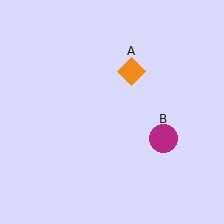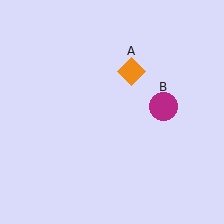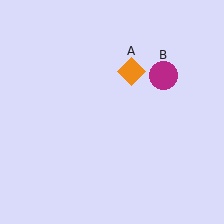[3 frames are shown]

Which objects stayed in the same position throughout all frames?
Orange diamond (object A) remained stationary.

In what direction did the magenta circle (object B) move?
The magenta circle (object B) moved up.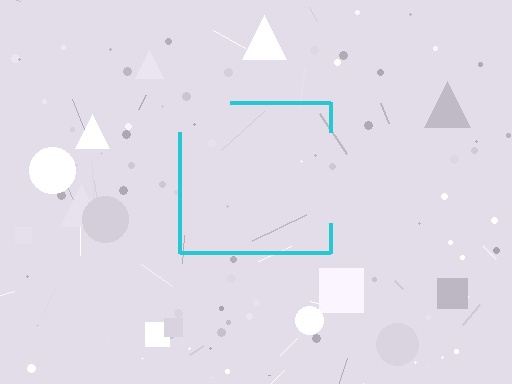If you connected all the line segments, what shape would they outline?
They would outline a square.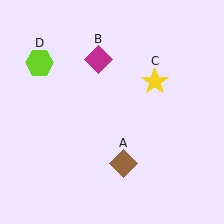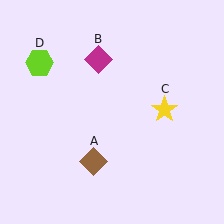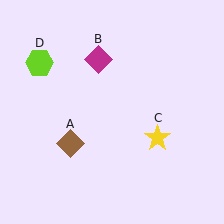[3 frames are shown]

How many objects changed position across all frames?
2 objects changed position: brown diamond (object A), yellow star (object C).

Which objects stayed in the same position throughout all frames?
Magenta diamond (object B) and lime hexagon (object D) remained stationary.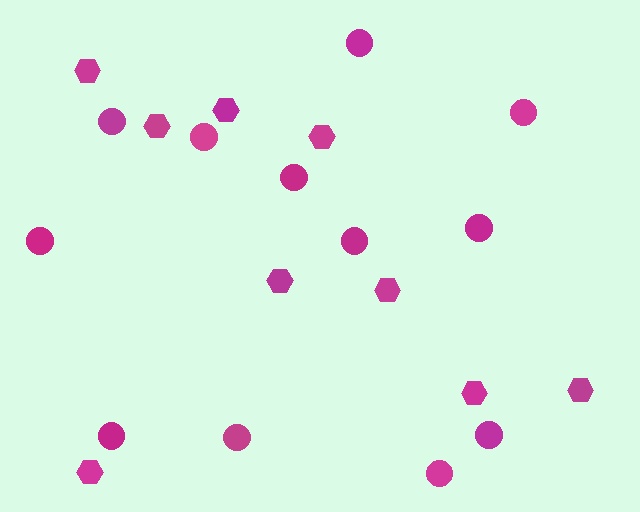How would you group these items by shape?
There are 2 groups: one group of hexagons (9) and one group of circles (12).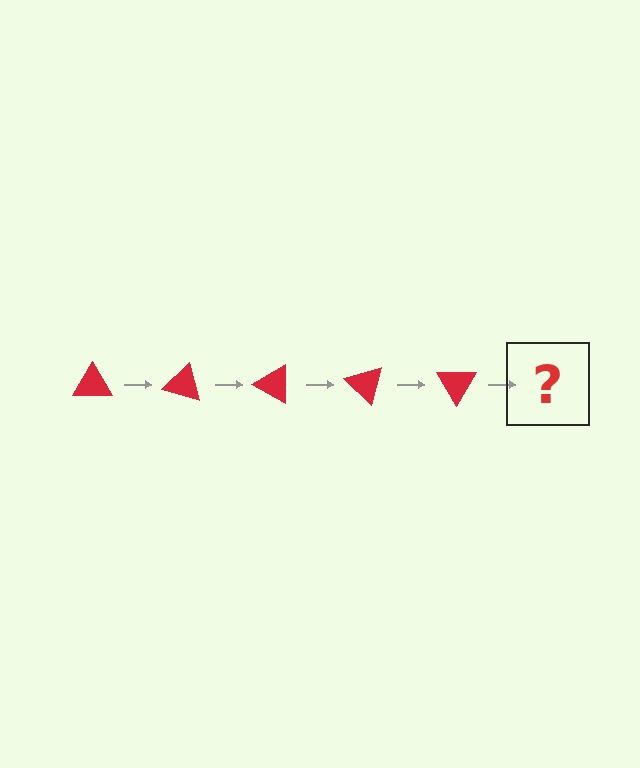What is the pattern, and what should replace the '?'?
The pattern is that the triangle rotates 15 degrees each step. The '?' should be a red triangle rotated 75 degrees.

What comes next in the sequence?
The next element should be a red triangle rotated 75 degrees.